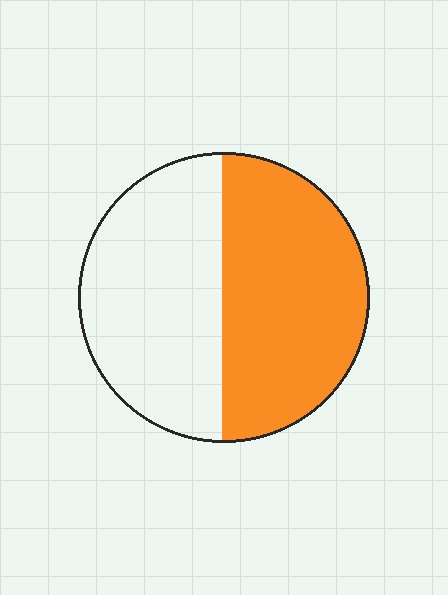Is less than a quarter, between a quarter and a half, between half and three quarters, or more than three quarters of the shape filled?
Between half and three quarters.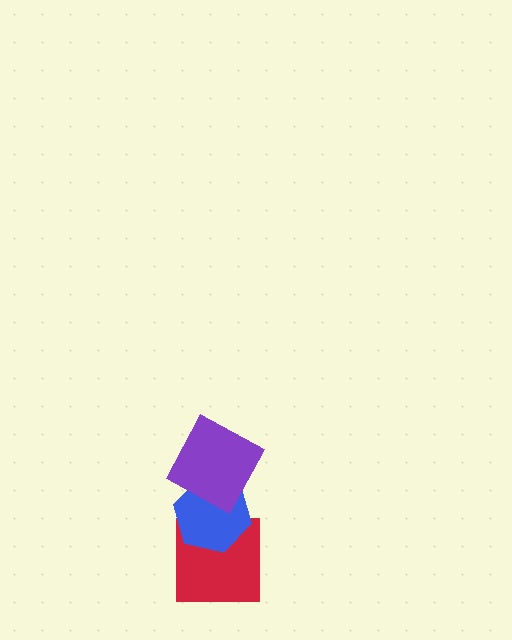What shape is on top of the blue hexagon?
The purple square is on top of the blue hexagon.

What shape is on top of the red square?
The blue hexagon is on top of the red square.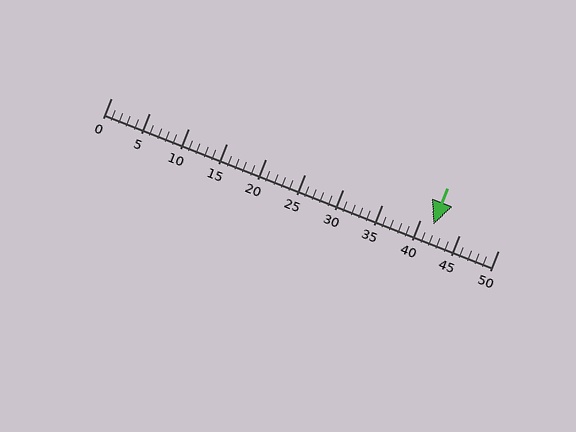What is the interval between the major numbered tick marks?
The major tick marks are spaced 5 units apart.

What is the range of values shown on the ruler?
The ruler shows values from 0 to 50.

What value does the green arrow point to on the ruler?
The green arrow points to approximately 42.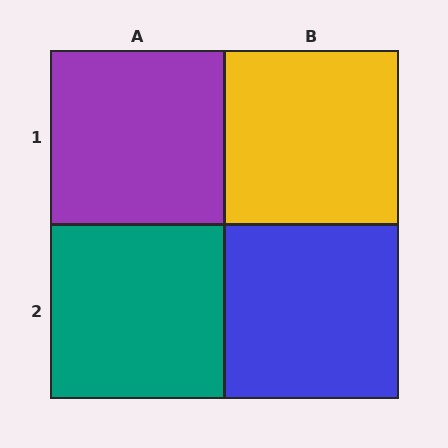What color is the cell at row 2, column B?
Blue.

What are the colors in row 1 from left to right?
Purple, yellow.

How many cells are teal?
1 cell is teal.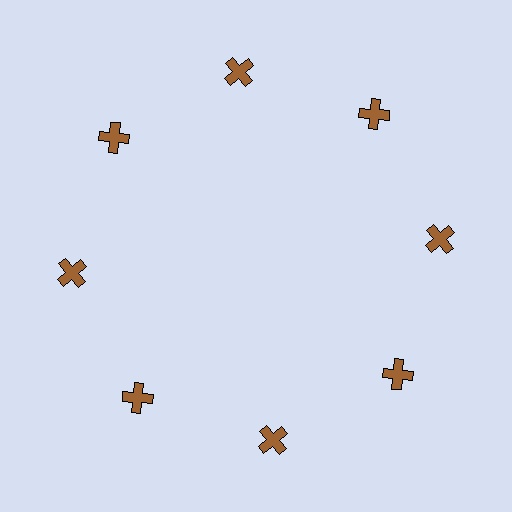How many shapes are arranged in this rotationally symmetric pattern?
There are 8 shapes, arranged in 8 groups of 1.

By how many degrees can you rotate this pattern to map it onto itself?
The pattern maps onto itself every 45 degrees of rotation.